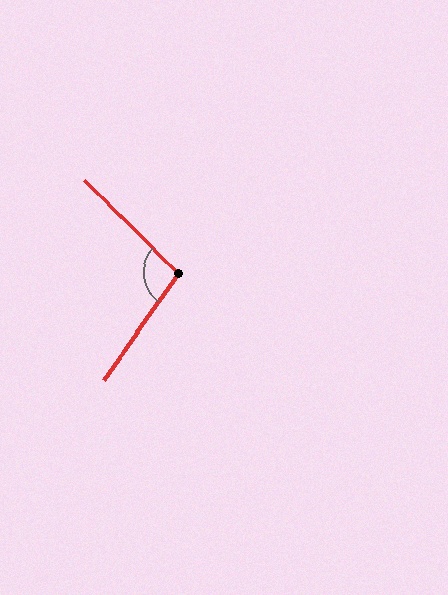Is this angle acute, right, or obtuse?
It is obtuse.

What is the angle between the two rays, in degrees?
Approximately 100 degrees.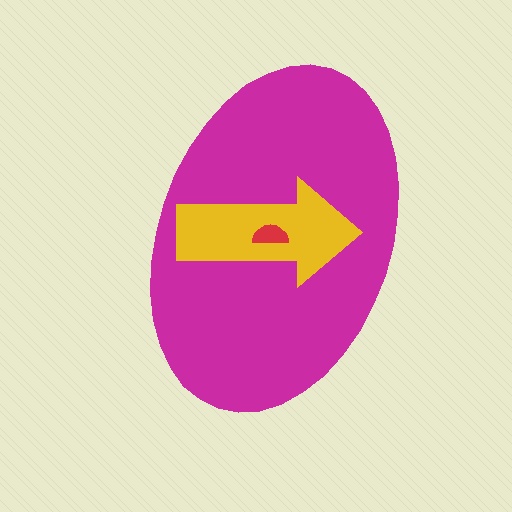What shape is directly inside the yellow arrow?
The red semicircle.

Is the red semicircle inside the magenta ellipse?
Yes.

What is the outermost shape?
The magenta ellipse.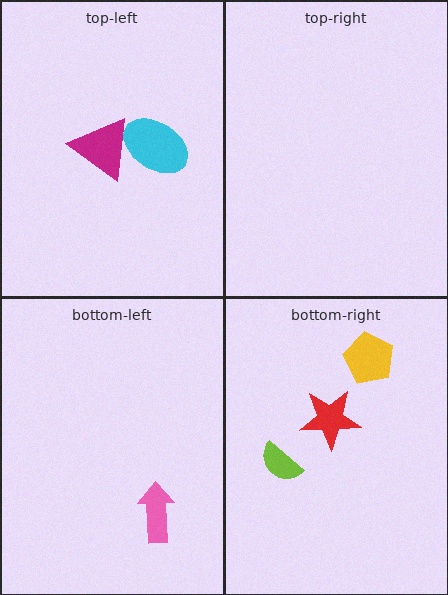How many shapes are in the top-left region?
2.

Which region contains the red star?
The bottom-right region.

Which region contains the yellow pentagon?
The bottom-right region.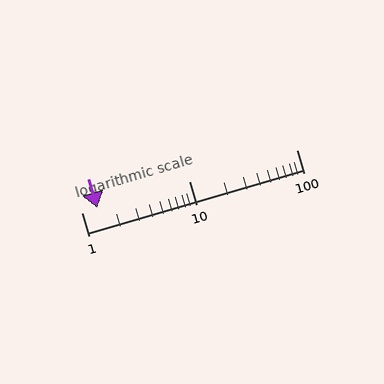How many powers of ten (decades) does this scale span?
The scale spans 2 decades, from 1 to 100.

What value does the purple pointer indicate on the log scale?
The pointer indicates approximately 1.4.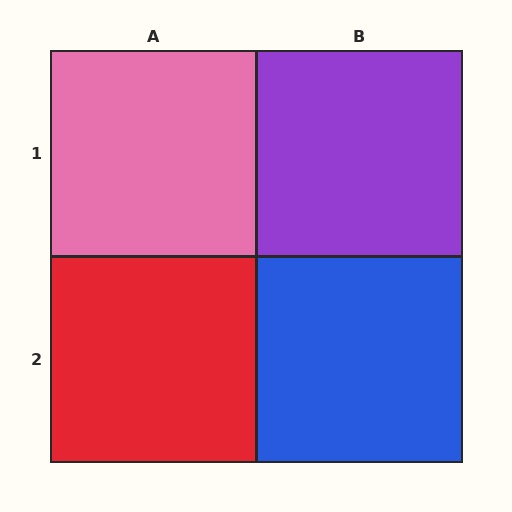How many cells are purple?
1 cell is purple.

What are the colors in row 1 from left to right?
Pink, purple.